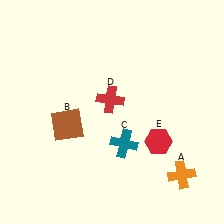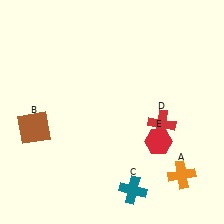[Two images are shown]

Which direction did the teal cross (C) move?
The teal cross (C) moved down.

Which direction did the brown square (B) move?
The brown square (B) moved left.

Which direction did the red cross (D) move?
The red cross (D) moved right.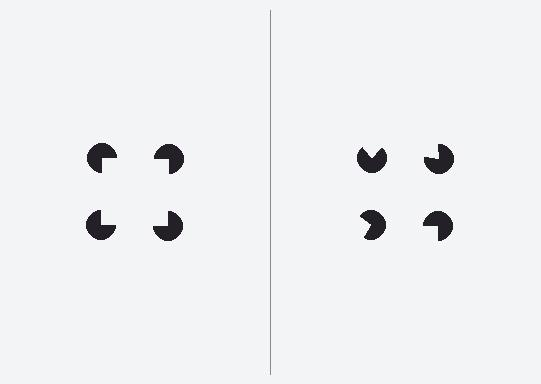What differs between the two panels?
The pac-man discs are positioned identically on both sides; only the wedge orientations differ. On the left they align to a square; on the right they are misaligned.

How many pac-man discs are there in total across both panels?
8 — 4 on each side.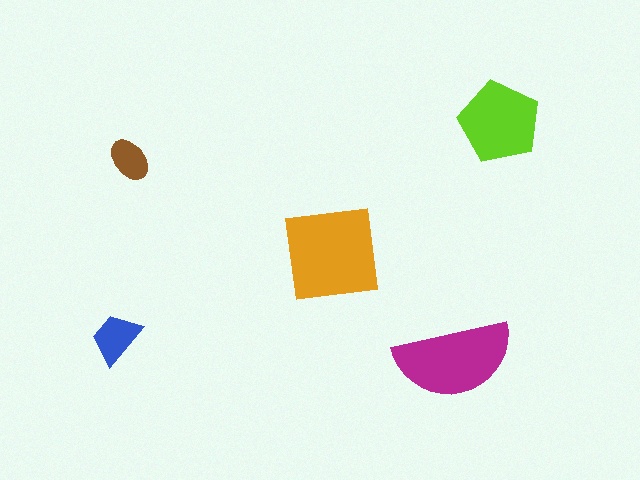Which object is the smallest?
The brown ellipse.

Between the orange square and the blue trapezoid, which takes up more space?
The orange square.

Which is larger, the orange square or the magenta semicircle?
The orange square.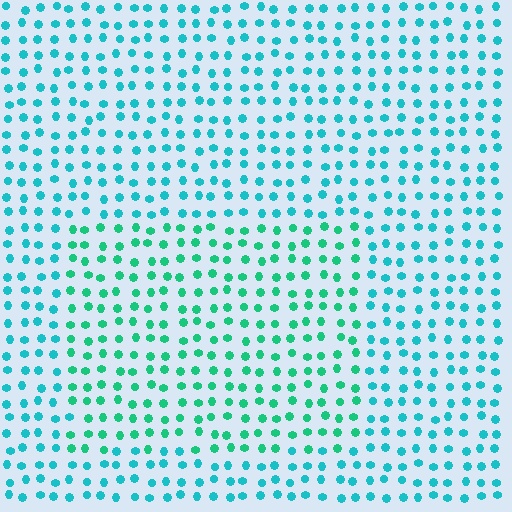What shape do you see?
I see a rectangle.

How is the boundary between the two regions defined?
The boundary is defined purely by a slight shift in hue (about 27 degrees). Spacing, size, and orientation are identical on both sides.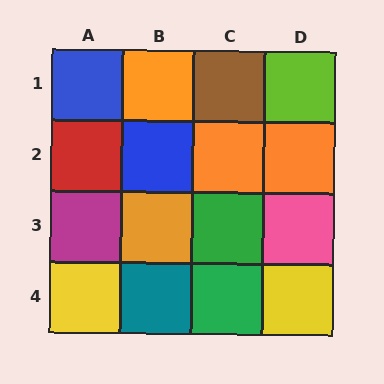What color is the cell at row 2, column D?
Orange.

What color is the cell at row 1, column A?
Blue.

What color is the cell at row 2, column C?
Orange.